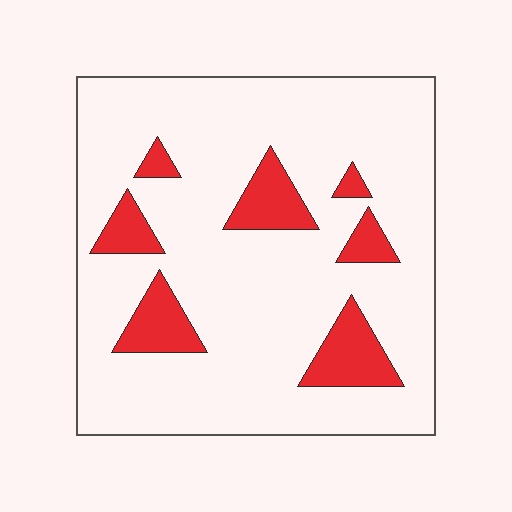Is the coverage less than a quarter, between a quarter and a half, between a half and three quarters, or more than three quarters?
Less than a quarter.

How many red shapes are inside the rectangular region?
7.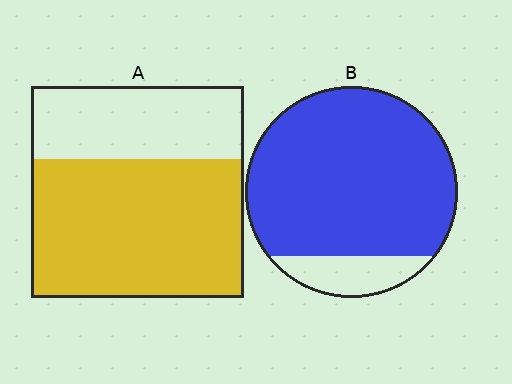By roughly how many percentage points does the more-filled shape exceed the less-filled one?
By roughly 20 percentage points (B over A).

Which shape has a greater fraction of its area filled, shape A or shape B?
Shape B.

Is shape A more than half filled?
Yes.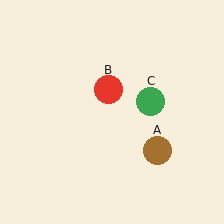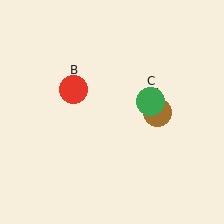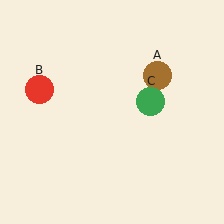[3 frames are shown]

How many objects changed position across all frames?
2 objects changed position: brown circle (object A), red circle (object B).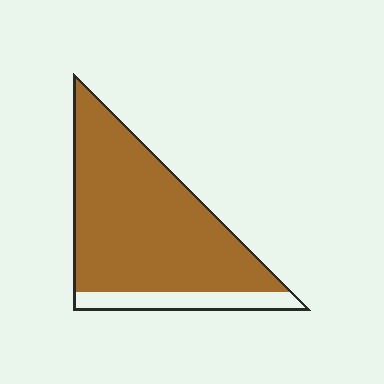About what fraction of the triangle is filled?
About five sixths (5/6).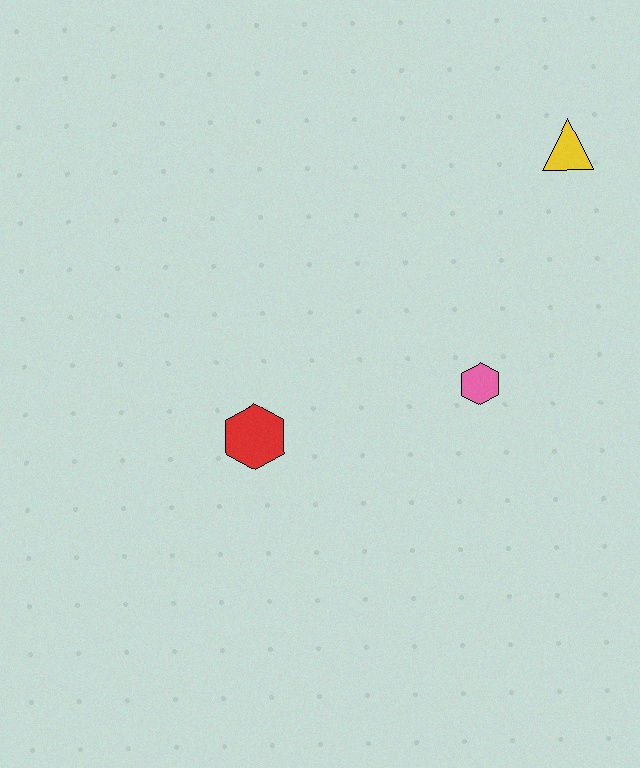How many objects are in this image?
There are 3 objects.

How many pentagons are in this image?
There are no pentagons.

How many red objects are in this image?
There is 1 red object.